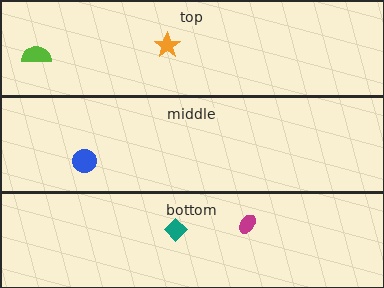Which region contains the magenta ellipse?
The bottom region.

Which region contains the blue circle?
The middle region.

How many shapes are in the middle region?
1.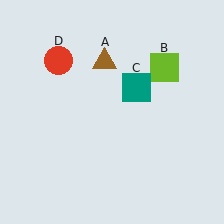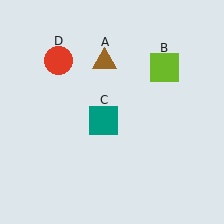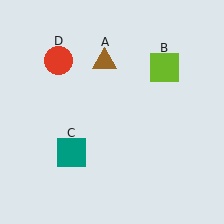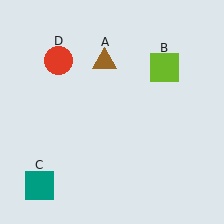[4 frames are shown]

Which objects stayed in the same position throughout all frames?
Brown triangle (object A) and lime square (object B) and red circle (object D) remained stationary.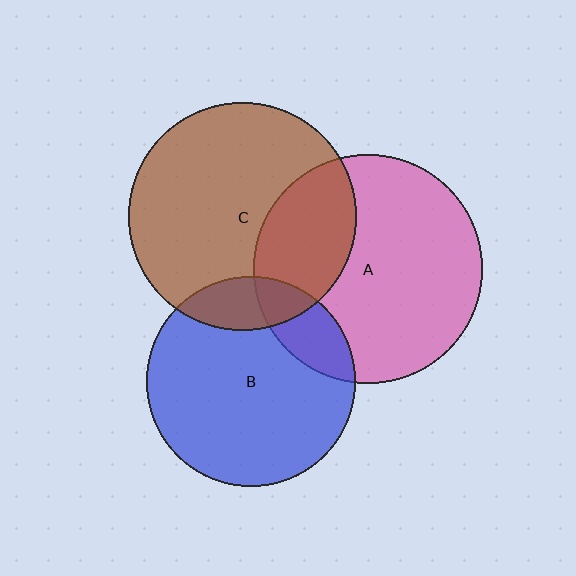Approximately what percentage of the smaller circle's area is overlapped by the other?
Approximately 15%.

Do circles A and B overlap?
Yes.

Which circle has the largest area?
Circle A (pink).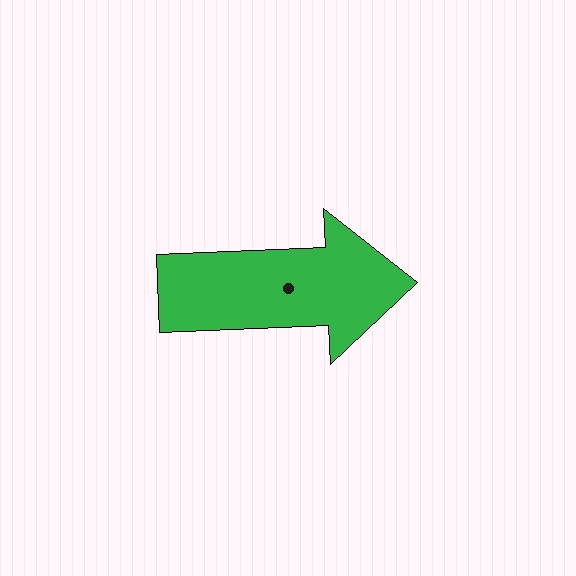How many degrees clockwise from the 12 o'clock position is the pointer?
Approximately 88 degrees.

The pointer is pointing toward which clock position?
Roughly 3 o'clock.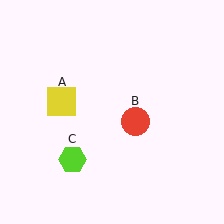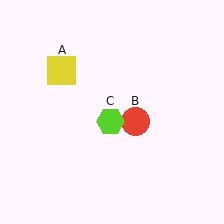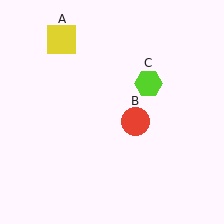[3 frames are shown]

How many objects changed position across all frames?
2 objects changed position: yellow square (object A), lime hexagon (object C).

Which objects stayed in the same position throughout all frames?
Red circle (object B) remained stationary.